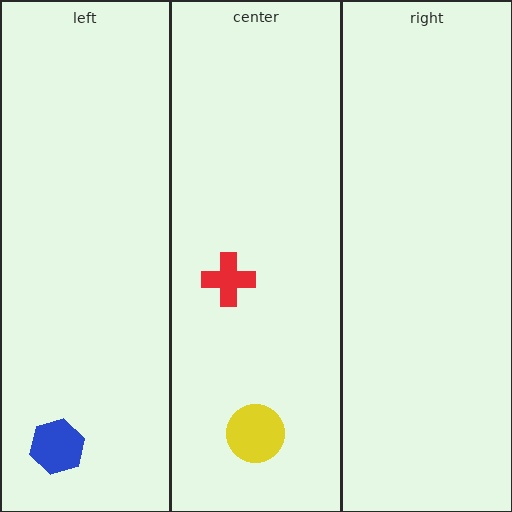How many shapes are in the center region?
2.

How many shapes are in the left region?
1.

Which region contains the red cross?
The center region.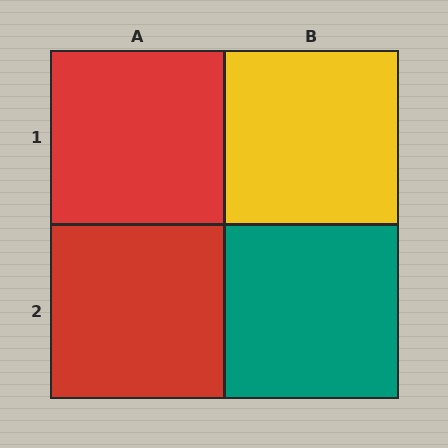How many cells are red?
2 cells are red.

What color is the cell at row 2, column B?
Teal.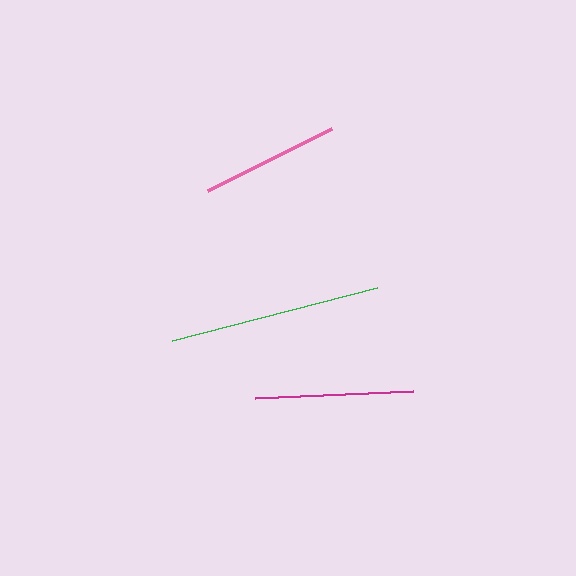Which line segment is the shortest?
The pink line is the shortest at approximately 139 pixels.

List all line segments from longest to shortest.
From longest to shortest: green, magenta, pink.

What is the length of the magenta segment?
The magenta segment is approximately 158 pixels long.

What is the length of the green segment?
The green segment is approximately 211 pixels long.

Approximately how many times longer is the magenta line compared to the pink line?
The magenta line is approximately 1.1 times the length of the pink line.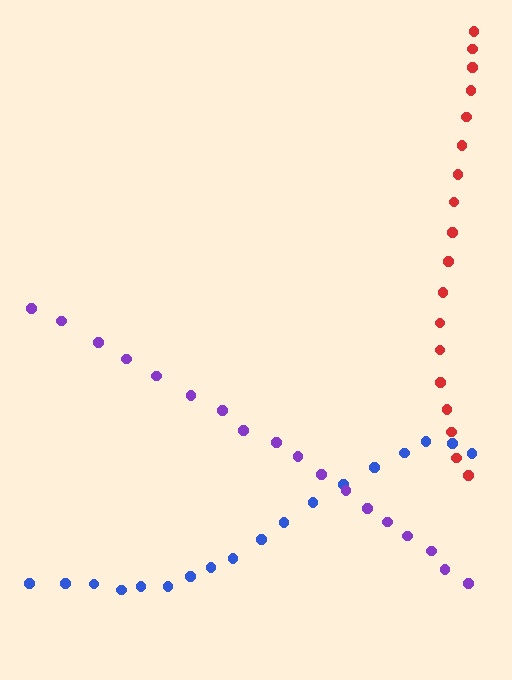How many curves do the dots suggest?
There are 3 distinct paths.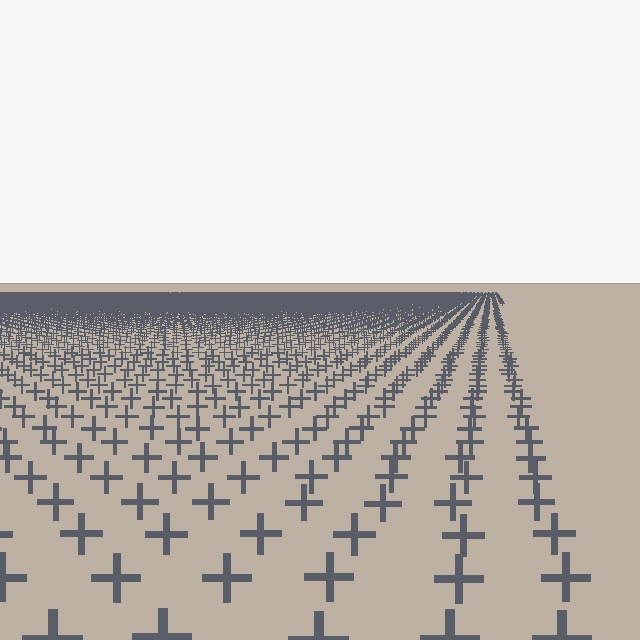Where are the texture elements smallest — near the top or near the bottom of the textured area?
Near the top.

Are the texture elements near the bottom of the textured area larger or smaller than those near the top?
Larger. Near the bottom, elements are closer to the viewer and appear at a bigger on-screen size.